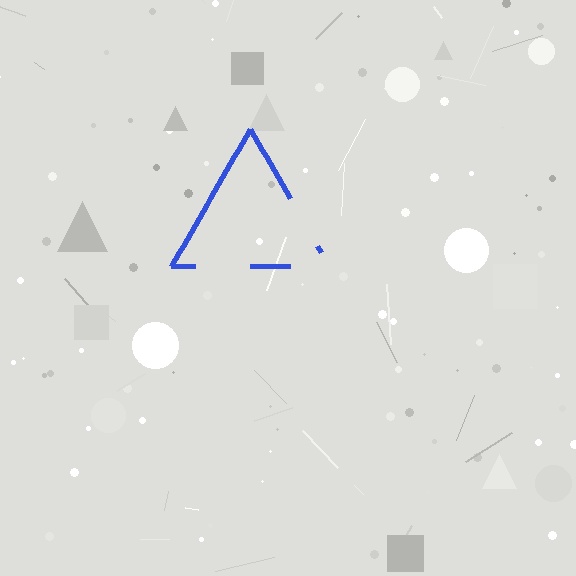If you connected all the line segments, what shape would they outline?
They would outline a triangle.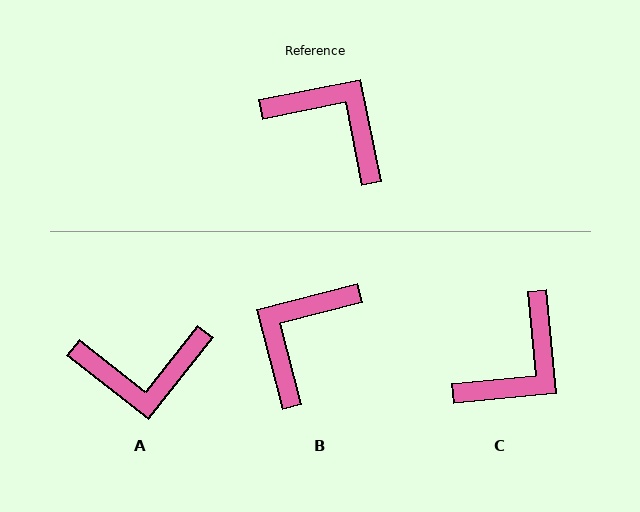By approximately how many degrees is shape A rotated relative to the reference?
Approximately 139 degrees clockwise.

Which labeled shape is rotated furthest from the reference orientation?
A, about 139 degrees away.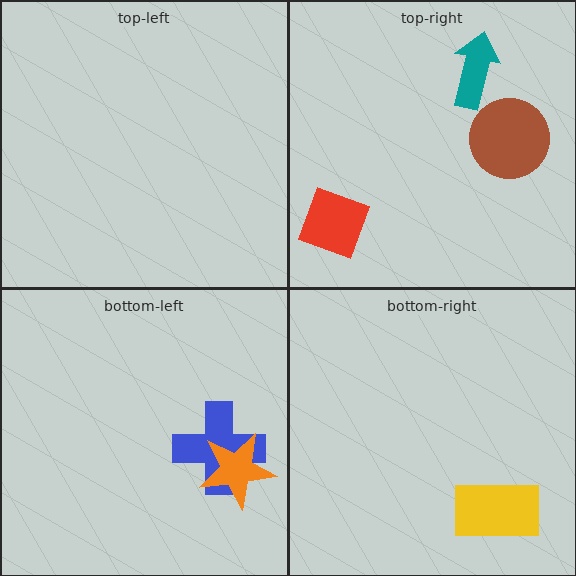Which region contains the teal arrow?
The top-right region.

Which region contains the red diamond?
The top-right region.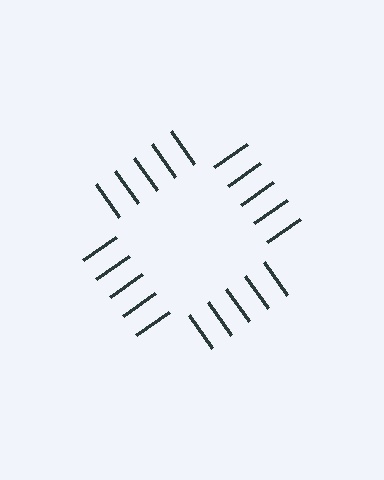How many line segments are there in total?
20 — 5 along each of the 4 edges.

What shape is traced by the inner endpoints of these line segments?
An illusory square — the line segments terminate on its edges but no continuous stroke is drawn.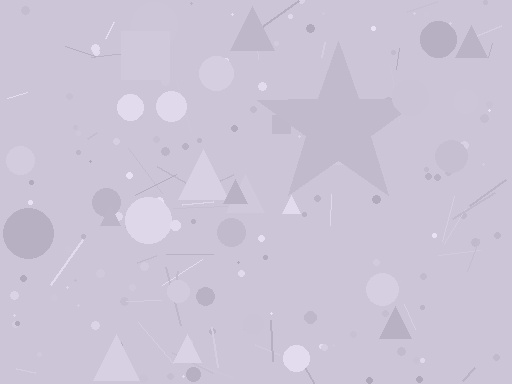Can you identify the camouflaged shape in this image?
The camouflaged shape is a star.